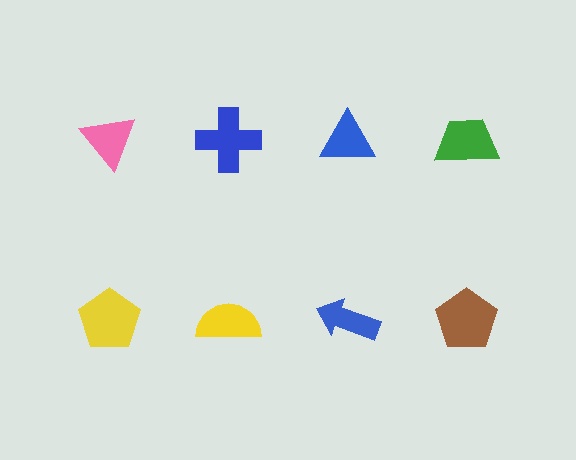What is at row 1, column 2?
A blue cross.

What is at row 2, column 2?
A yellow semicircle.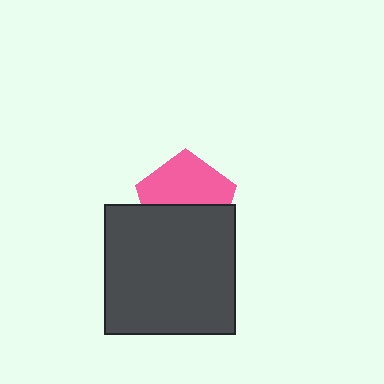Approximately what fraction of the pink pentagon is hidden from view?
Roughly 47% of the pink pentagon is hidden behind the dark gray square.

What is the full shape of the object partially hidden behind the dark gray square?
The partially hidden object is a pink pentagon.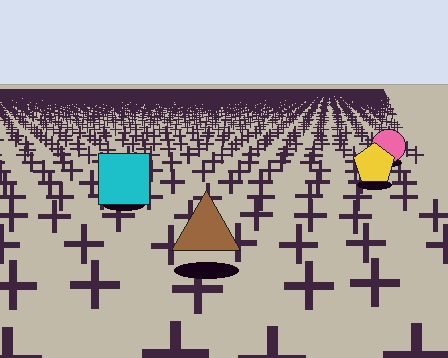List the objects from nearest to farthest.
From nearest to farthest: the brown triangle, the cyan square, the yellow pentagon, the pink circle.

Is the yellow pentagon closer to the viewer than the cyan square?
No. The cyan square is closer — you can tell from the texture gradient: the ground texture is coarser near it.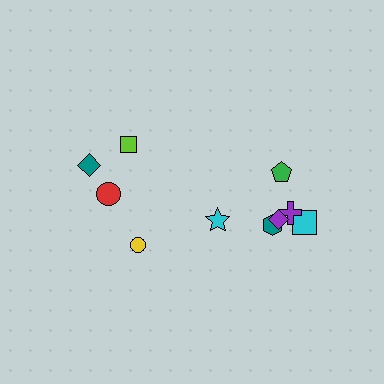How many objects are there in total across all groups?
There are 10 objects.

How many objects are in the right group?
There are 6 objects.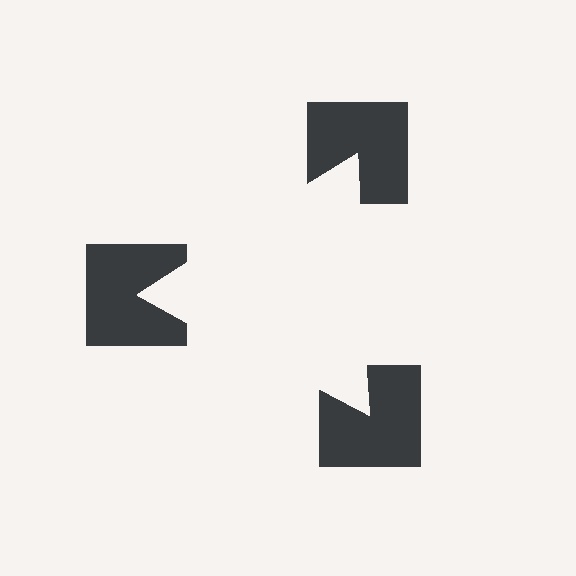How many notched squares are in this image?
There are 3 — one at each vertex of the illusory triangle.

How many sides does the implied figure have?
3 sides.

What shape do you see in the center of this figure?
An illusory triangle — its edges are inferred from the aligned wedge cuts in the notched squares, not physically drawn.